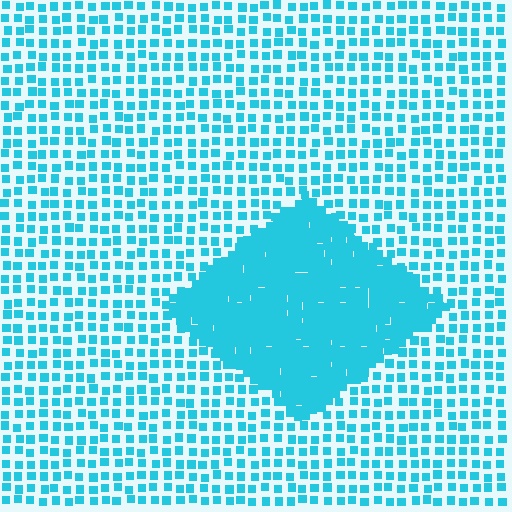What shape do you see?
I see a diamond.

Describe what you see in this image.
The image contains small cyan elements arranged at two different densities. A diamond-shaped region is visible where the elements are more densely packed than the surrounding area.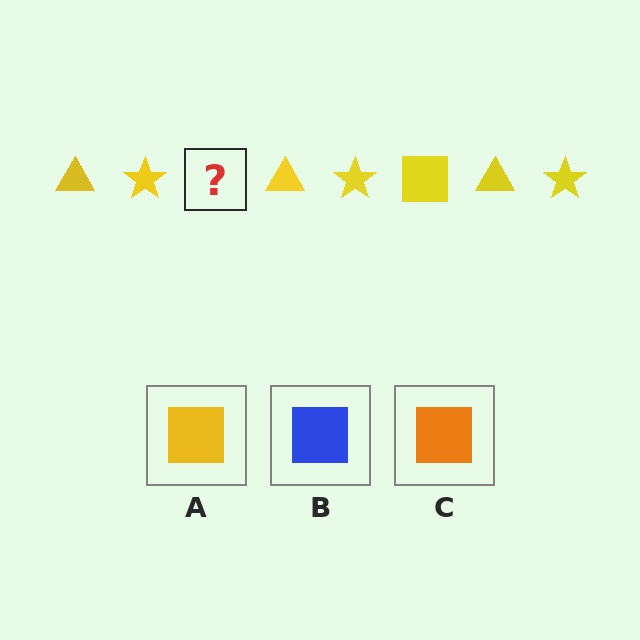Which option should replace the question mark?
Option A.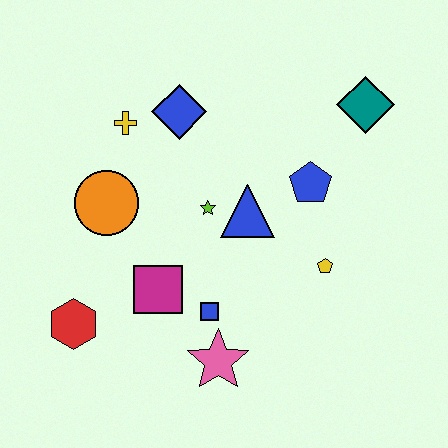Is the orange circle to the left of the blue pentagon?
Yes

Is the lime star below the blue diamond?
Yes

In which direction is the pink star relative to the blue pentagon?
The pink star is below the blue pentagon.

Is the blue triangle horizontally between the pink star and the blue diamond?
No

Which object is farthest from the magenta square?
The teal diamond is farthest from the magenta square.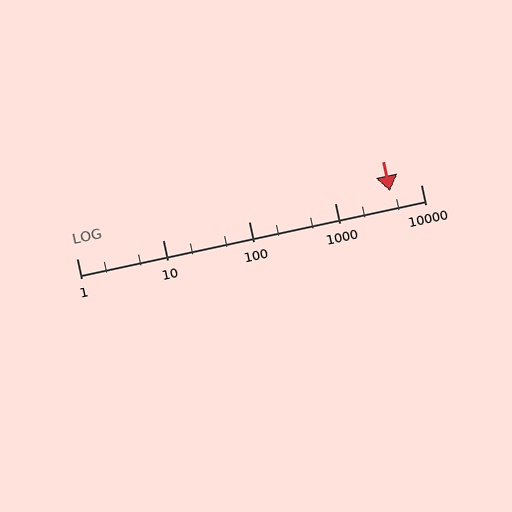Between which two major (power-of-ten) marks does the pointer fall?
The pointer is between 1000 and 10000.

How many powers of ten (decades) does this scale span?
The scale spans 4 decades, from 1 to 10000.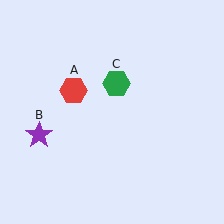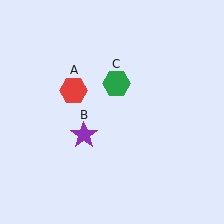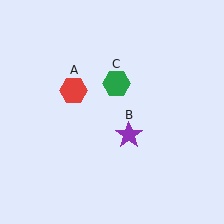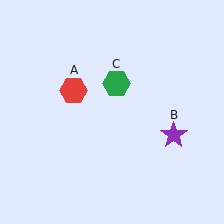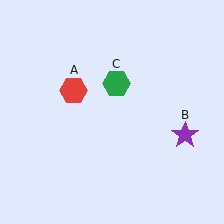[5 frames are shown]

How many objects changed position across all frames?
1 object changed position: purple star (object B).